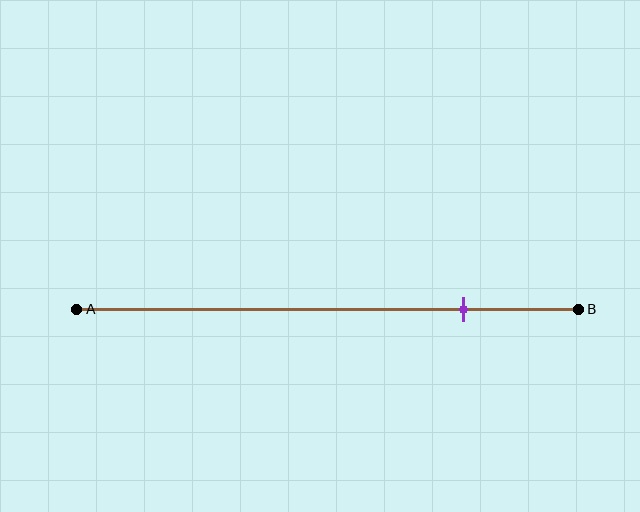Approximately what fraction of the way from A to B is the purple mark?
The purple mark is approximately 75% of the way from A to B.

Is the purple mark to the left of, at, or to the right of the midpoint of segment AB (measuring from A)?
The purple mark is to the right of the midpoint of segment AB.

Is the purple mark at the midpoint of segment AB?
No, the mark is at about 75% from A, not at the 50% midpoint.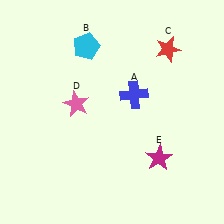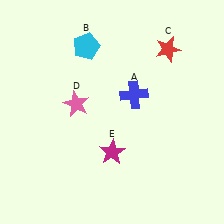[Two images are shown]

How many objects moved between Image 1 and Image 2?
1 object moved between the two images.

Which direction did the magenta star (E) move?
The magenta star (E) moved left.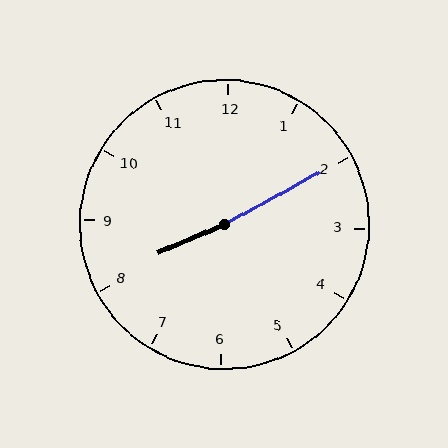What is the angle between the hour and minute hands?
Approximately 175 degrees.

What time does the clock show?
8:10.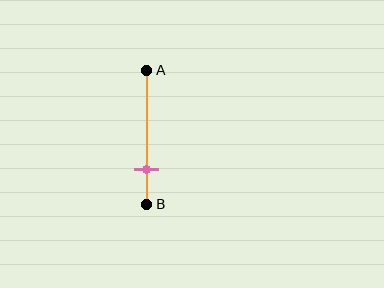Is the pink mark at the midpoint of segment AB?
No, the mark is at about 75% from A, not at the 50% midpoint.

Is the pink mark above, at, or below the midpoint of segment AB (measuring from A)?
The pink mark is below the midpoint of segment AB.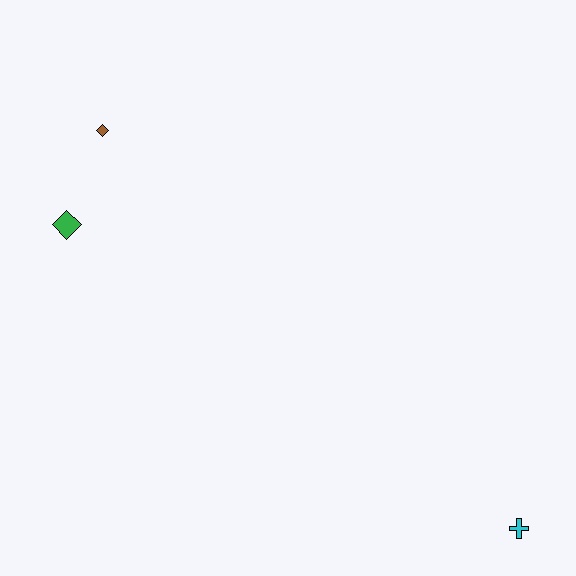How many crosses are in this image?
There is 1 cross.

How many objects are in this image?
There are 3 objects.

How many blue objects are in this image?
There are no blue objects.